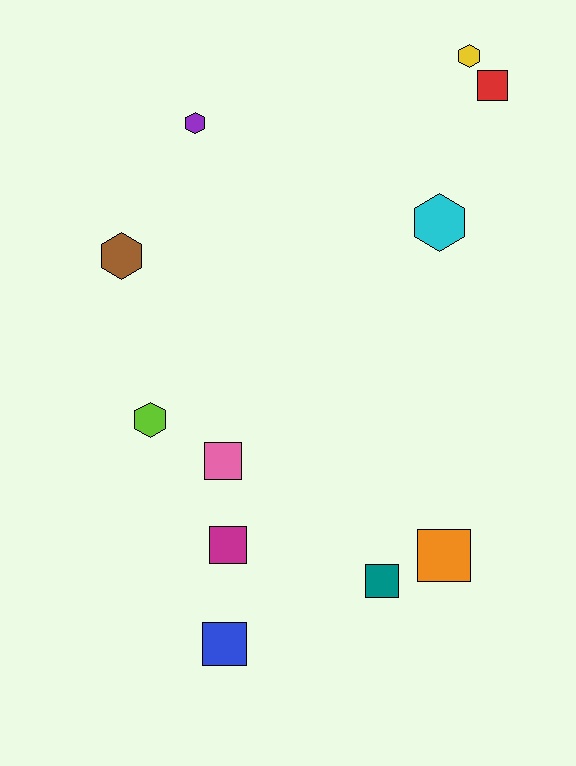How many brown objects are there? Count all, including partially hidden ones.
There is 1 brown object.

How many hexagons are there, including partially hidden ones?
There are 5 hexagons.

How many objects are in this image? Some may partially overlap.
There are 11 objects.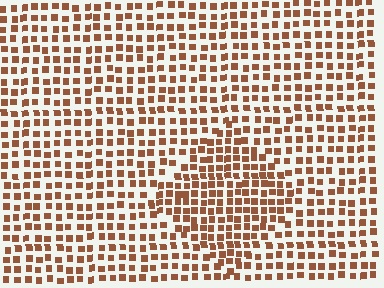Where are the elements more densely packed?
The elements are more densely packed inside the diamond boundary.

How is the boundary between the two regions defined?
The boundary is defined by a change in element density (approximately 1.5x ratio). All elements are the same color, size, and shape.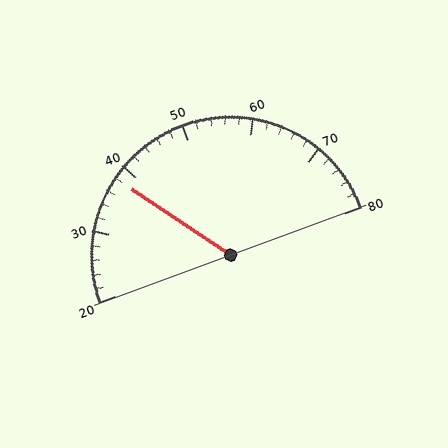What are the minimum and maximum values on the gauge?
The gauge ranges from 20 to 80.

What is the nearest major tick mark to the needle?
The nearest major tick mark is 40.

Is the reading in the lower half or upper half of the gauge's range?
The reading is in the lower half of the range (20 to 80).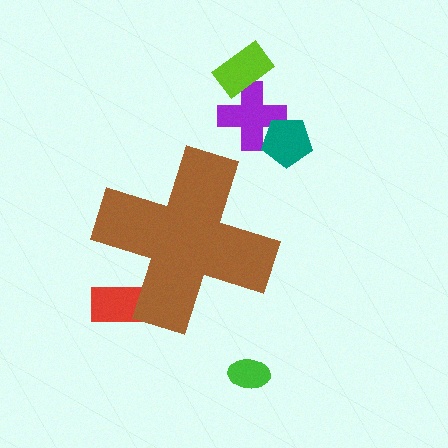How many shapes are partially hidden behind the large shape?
1 shape is partially hidden.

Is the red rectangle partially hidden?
Yes, the red rectangle is partially hidden behind the brown cross.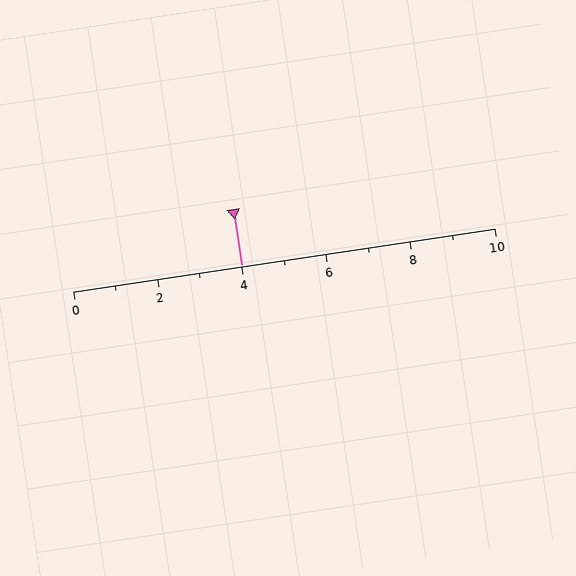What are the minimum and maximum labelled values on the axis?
The axis runs from 0 to 10.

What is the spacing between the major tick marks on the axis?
The major ticks are spaced 2 apart.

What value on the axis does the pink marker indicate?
The marker indicates approximately 4.